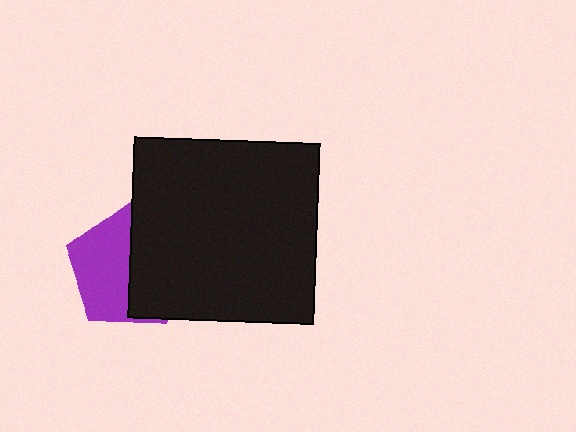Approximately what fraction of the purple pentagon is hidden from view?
Roughly 48% of the purple pentagon is hidden behind the black rectangle.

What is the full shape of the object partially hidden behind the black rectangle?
The partially hidden object is a purple pentagon.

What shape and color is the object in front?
The object in front is a black rectangle.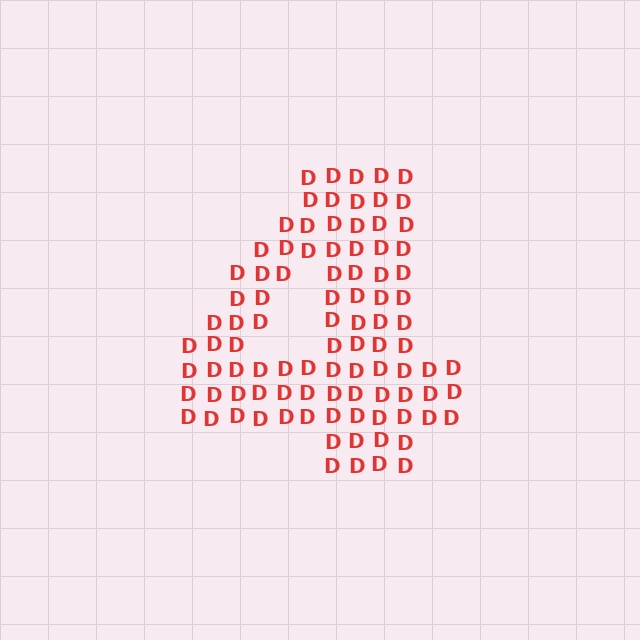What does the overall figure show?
The overall figure shows the digit 4.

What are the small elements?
The small elements are letter D's.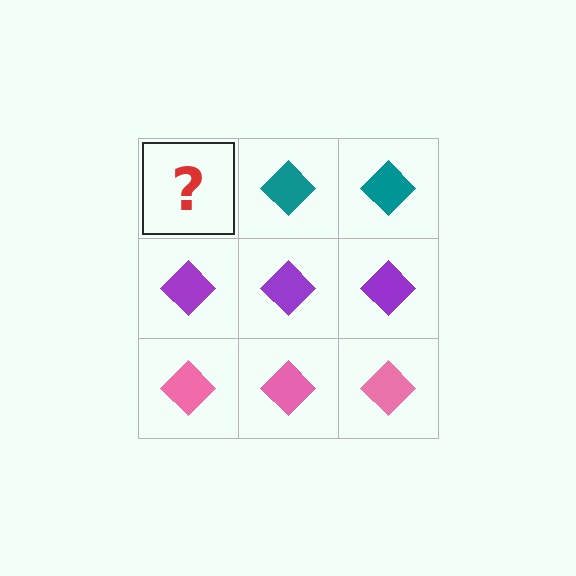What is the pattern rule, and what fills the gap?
The rule is that each row has a consistent color. The gap should be filled with a teal diamond.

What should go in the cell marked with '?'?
The missing cell should contain a teal diamond.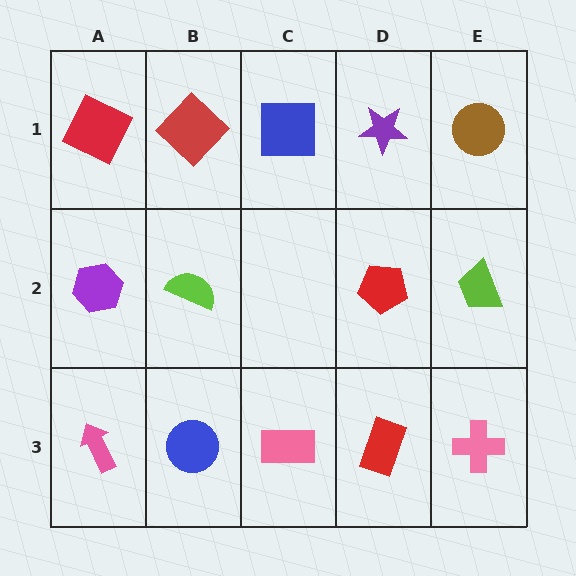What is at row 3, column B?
A blue circle.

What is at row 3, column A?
A pink arrow.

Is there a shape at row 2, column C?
No, that cell is empty.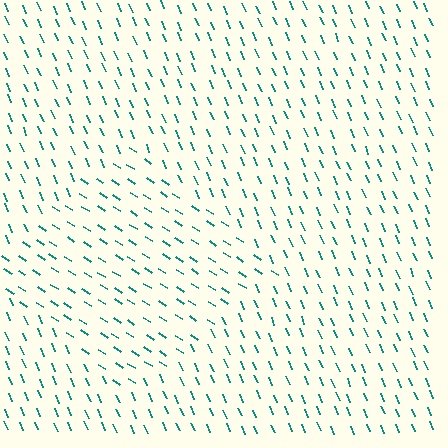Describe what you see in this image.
The image is filled with small teal line segments. A diamond region in the image has lines oriented differently from the surrounding lines, creating a visible texture boundary.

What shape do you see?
I see a diamond.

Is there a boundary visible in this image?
Yes, there is a texture boundary formed by a change in line orientation.